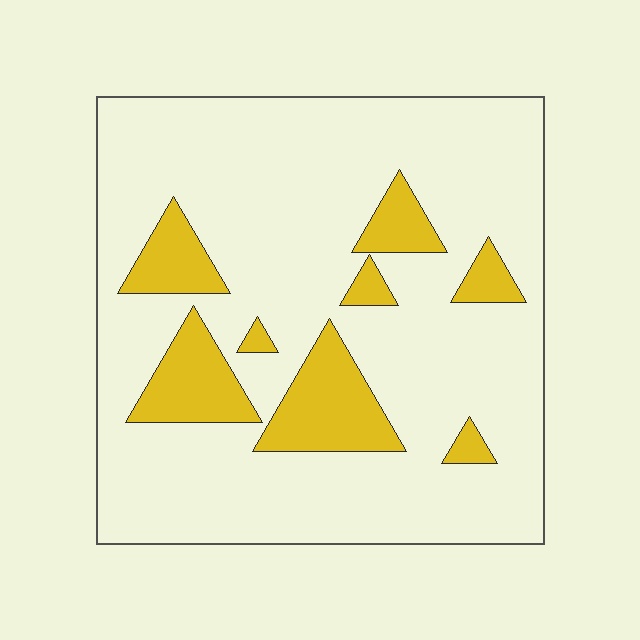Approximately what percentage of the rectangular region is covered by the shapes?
Approximately 15%.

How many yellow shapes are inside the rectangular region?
8.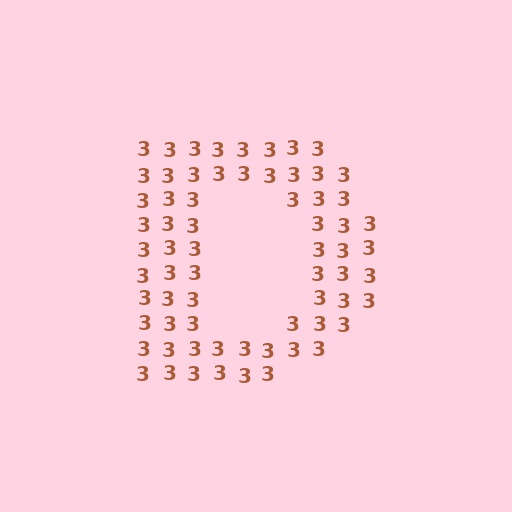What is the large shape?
The large shape is the letter D.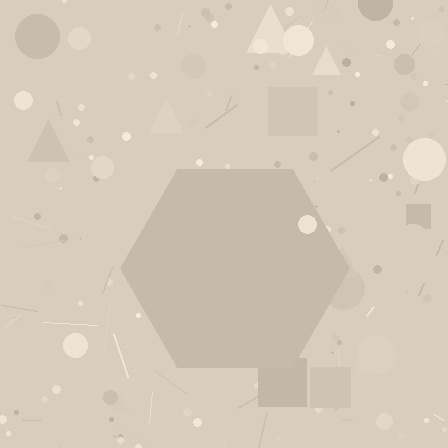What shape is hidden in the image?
A hexagon is hidden in the image.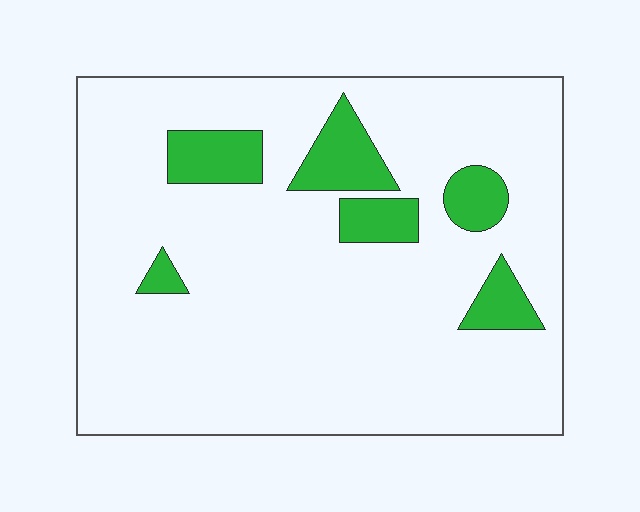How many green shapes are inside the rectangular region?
6.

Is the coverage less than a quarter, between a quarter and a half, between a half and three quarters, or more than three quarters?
Less than a quarter.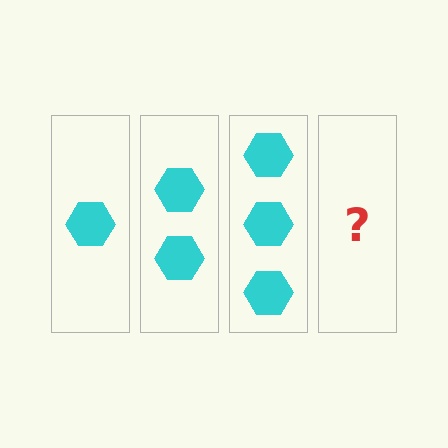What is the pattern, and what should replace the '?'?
The pattern is that each step adds one more hexagon. The '?' should be 4 hexagons.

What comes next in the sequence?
The next element should be 4 hexagons.